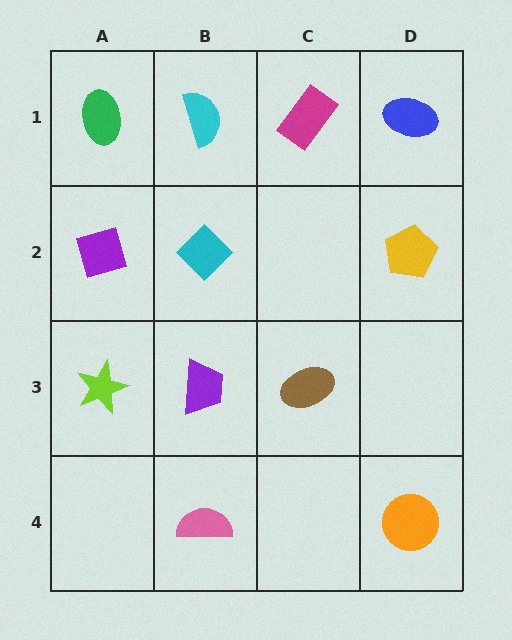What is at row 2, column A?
A purple diamond.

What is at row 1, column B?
A cyan semicircle.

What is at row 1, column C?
A magenta rectangle.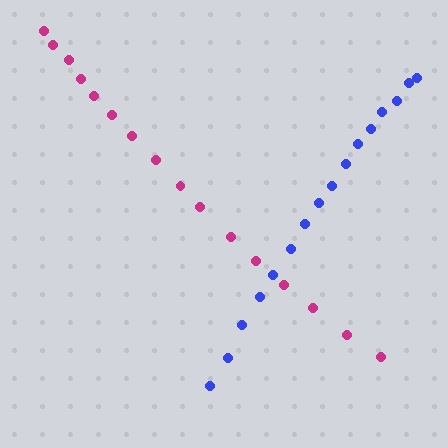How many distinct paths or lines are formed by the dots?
There are 2 distinct paths.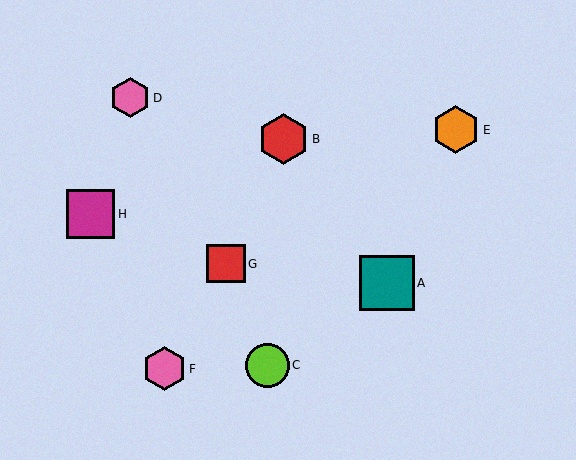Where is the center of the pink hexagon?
The center of the pink hexagon is at (164, 369).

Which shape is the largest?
The teal square (labeled A) is the largest.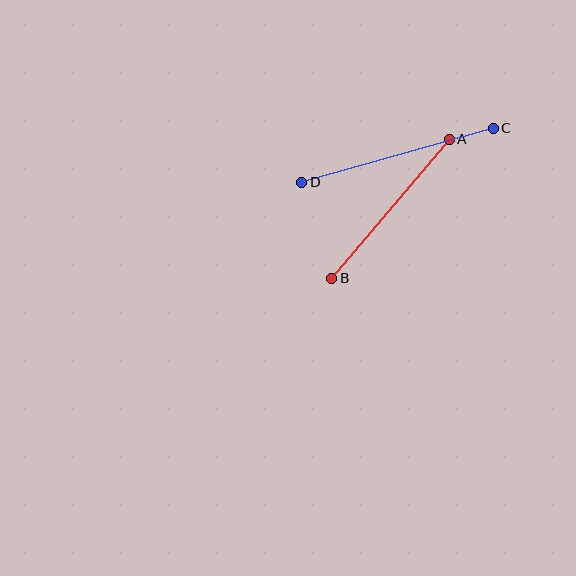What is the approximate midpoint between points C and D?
The midpoint is at approximately (398, 155) pixels.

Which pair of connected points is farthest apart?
Points C and D are farthest apart.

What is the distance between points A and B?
The distance is approximately 182 pixels.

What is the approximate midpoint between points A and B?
The midpoint is at approximately (391, 209) pixels.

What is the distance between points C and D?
The distance is approximately 199 pixels.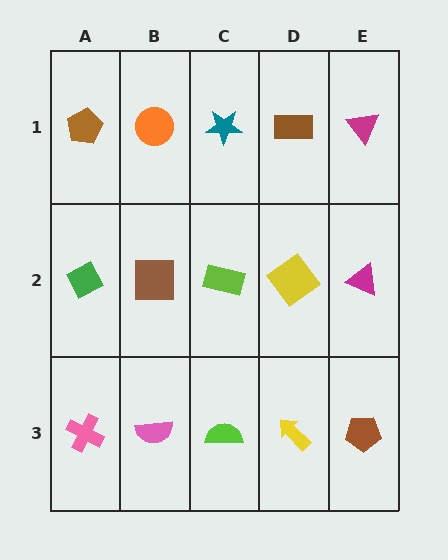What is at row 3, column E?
A brown pentagon.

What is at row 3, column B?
A pink semicircle.